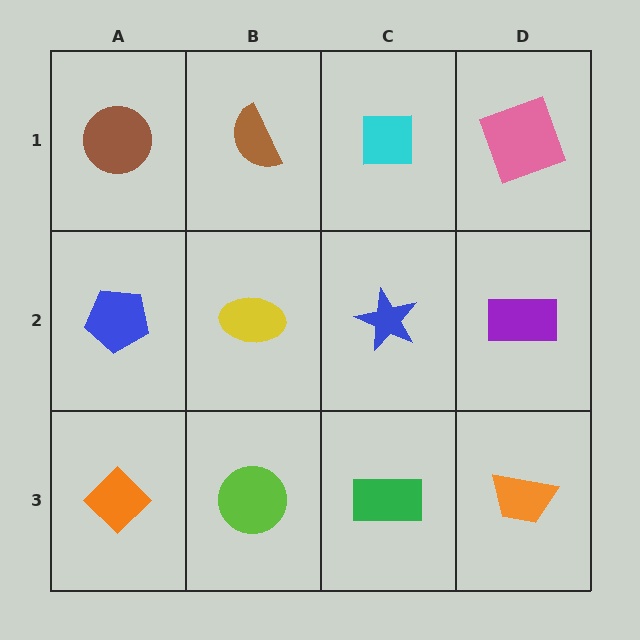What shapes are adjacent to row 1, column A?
A blue pentagon (row 2, column A), a brown semicircle (row 1, column B).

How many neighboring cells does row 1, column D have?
2.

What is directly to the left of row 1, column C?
A brown semicircle.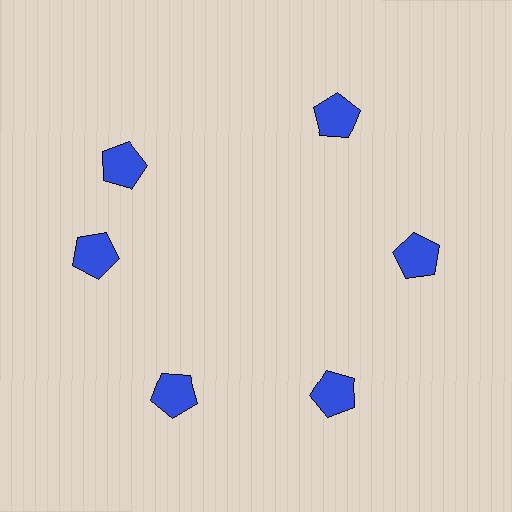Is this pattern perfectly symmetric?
No. The 6 blue pentagons are arranged in a ring, but one element near the 11 o'clock position is rotated out of alignment along the ring, breaking the 6-fold rotational symmetry.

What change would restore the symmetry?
The symmetry would be restored by rotating it back into even spacing with its neighbors so that all 6 pentagons sit at equal angles and equal distance from the center.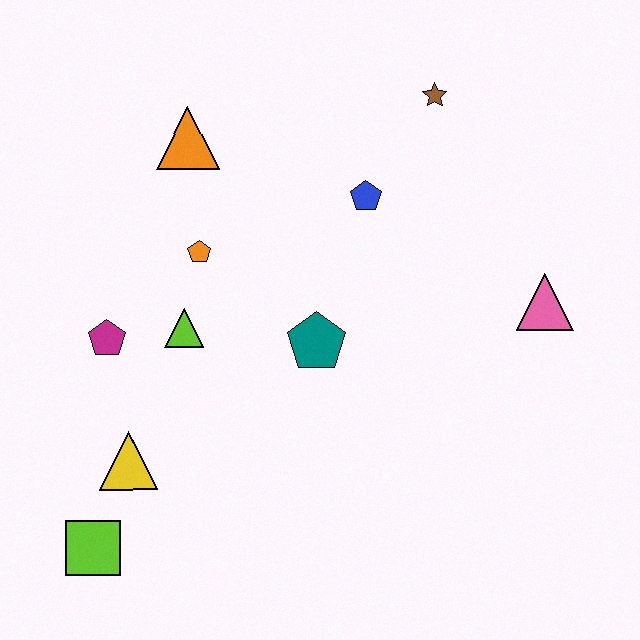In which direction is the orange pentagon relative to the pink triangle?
The orange pentagon is to the left of the pink triangle.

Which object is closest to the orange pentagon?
The lime triangle is closest to the orange pentagon.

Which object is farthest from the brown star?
The lime square is farthest from the brown star.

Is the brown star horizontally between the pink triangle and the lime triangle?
Yes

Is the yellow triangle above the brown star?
No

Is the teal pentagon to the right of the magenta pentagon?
Yes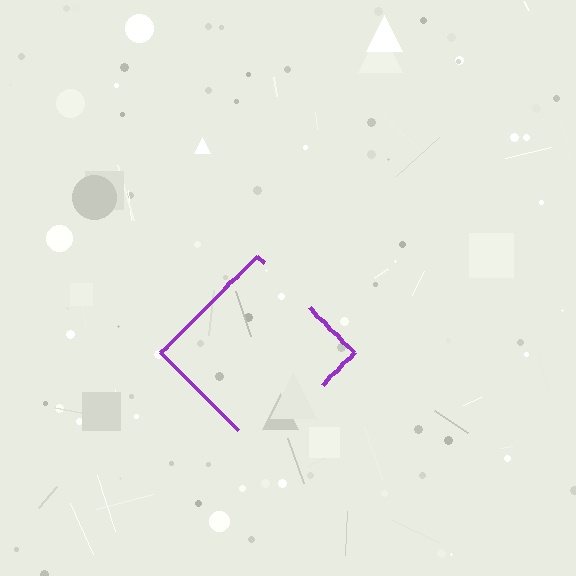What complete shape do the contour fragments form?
The contour fragments form a diamond.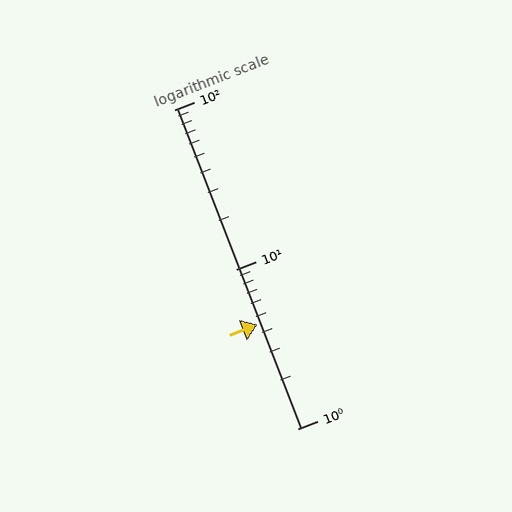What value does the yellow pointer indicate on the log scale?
The pointer indicates approximately 4.5.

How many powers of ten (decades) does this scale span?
The scale spans 2 decades, from 1 to 100.